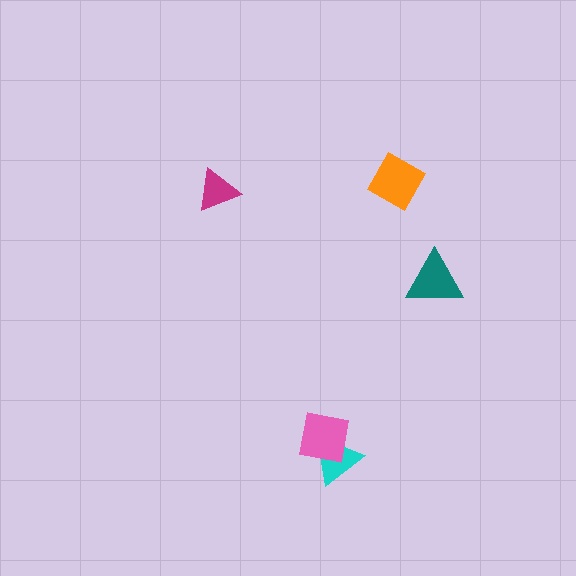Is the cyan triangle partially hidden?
Yes, it is partially covered by another shape.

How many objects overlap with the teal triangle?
0 objects overlap with the teal triangle.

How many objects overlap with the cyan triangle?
1 object overlaps with the cyan triangle.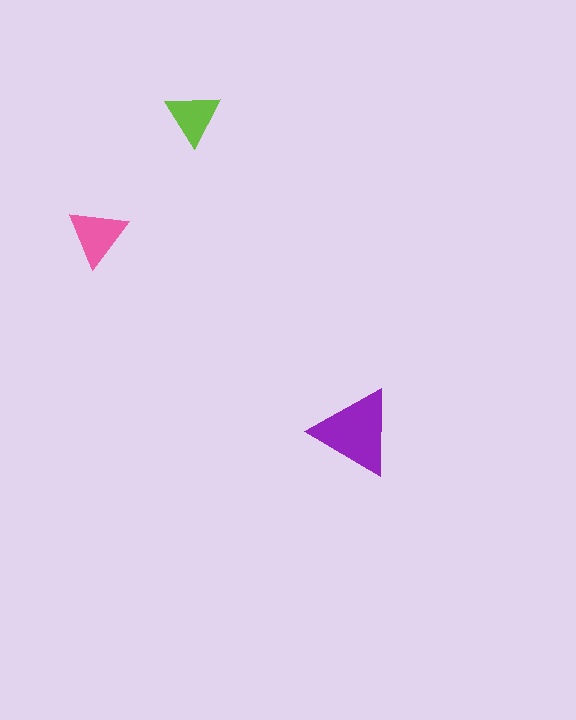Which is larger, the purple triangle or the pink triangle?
The purple one.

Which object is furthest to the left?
The pink triangle is leftmost.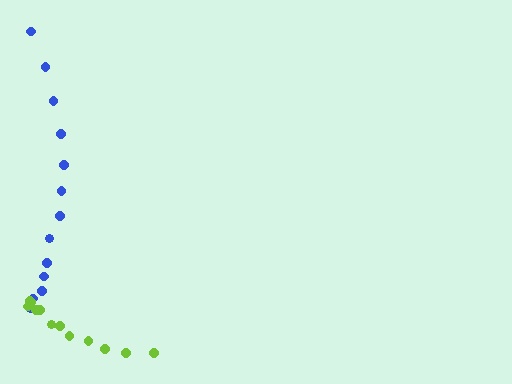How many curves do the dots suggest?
There are 2 distinct paths.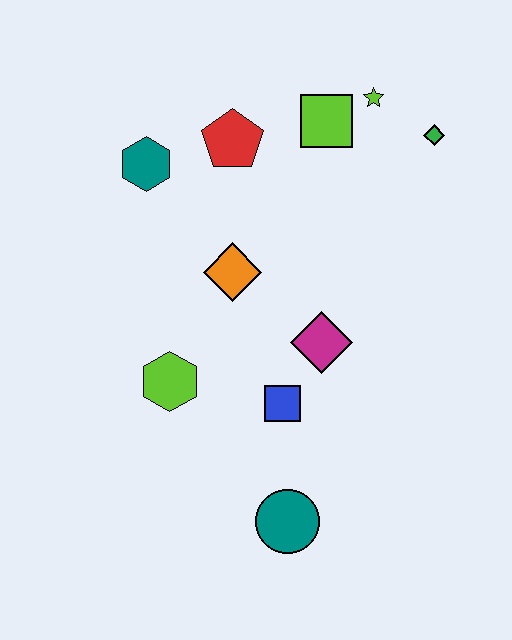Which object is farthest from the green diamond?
The teal circle is farthest from the green diamond.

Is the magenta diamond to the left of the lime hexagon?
No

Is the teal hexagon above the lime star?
No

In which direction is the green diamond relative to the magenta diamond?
The green diamond is above the magenta diamond.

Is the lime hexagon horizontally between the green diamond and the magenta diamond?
No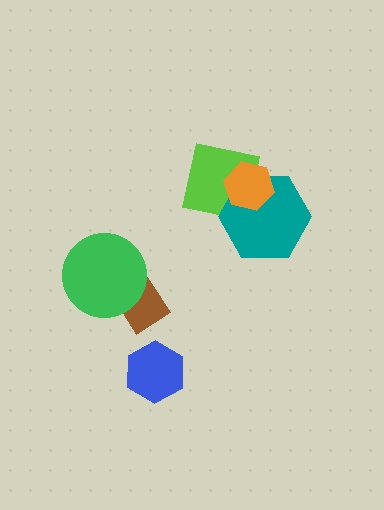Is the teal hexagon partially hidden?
Yes, it is partially covered by another shape.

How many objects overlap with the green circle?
1 object overlaps with the green circle.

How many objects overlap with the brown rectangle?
1 object overlaps with the brown rectangle.